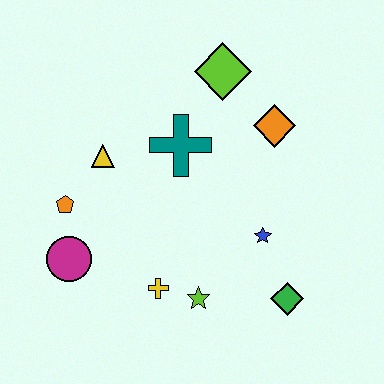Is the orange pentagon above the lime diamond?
No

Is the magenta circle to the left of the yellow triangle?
Yes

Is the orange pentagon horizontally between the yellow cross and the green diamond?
No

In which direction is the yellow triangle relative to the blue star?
The yellow triangle is to the left of the blue star.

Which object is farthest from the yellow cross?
The lime diamond is farthest from the yellow cross.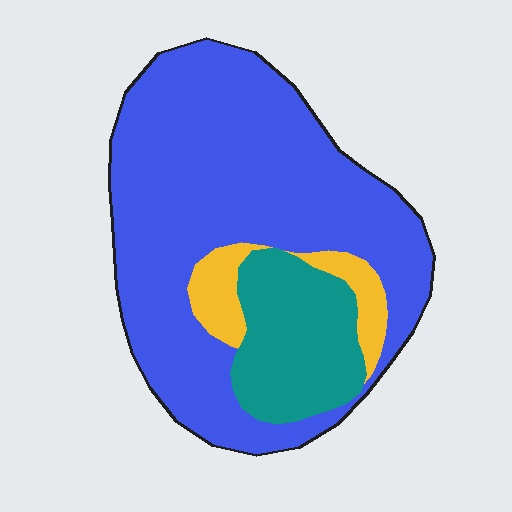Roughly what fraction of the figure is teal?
Teal takes up about one fifth (1/5) of the figure.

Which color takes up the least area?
Yellow, at roughly 10%.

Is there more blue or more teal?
Blue.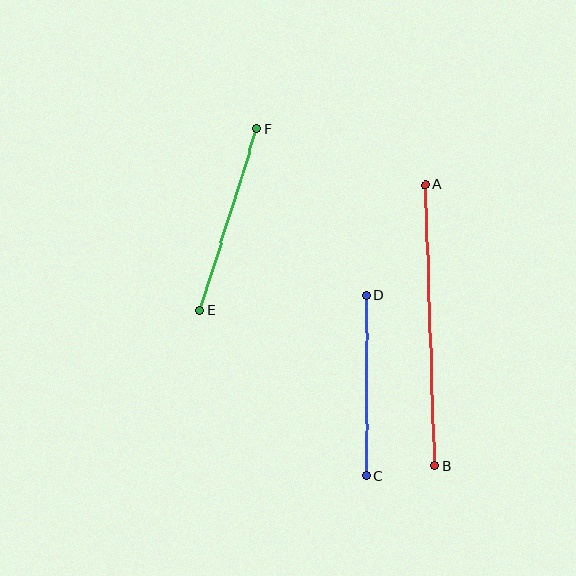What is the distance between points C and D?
The distance is approximately 181 pixels.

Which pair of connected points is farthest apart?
Points A and B are farthest apart.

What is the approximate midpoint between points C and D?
The midpoint is at approximately (366, 386) pixels.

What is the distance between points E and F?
The distance is approximately 190 pixels.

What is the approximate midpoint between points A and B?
The midpoint is at approximately (430, 325) pixels.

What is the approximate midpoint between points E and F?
The midpoint is at approximately (229, 220) pixels.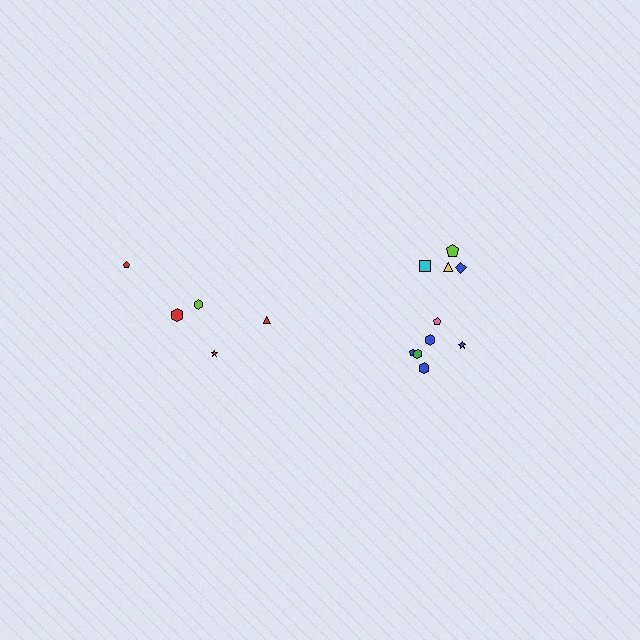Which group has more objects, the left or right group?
The right group.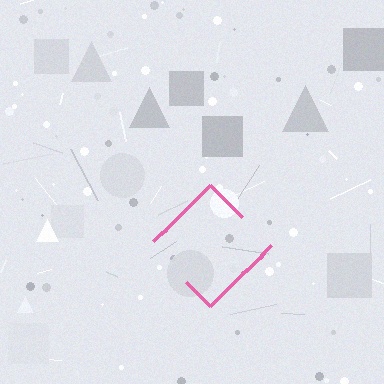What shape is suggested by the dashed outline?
The dashed outline suggests a diamond.